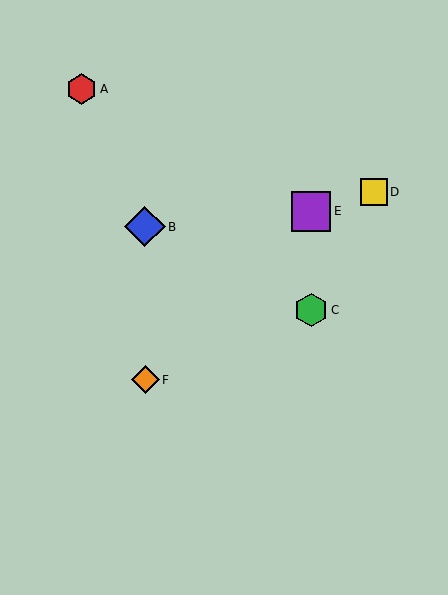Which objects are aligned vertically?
Objects C, E are aligned vertically.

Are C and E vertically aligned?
Yes, both are at x≈311.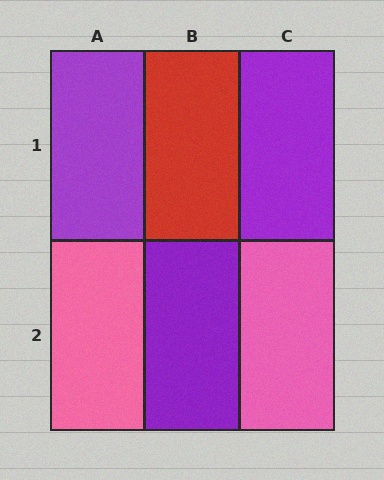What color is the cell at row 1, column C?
Purple.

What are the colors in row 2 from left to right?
Pink, purple, pink.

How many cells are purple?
3 cells are purple.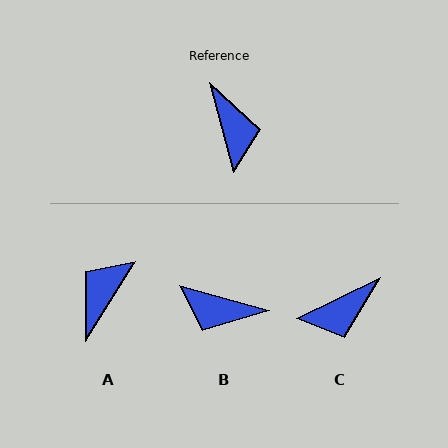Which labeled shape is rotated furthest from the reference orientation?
A, about 133 degrees away.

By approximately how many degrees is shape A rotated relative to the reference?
Approximately 133 degrees counter-clockwise.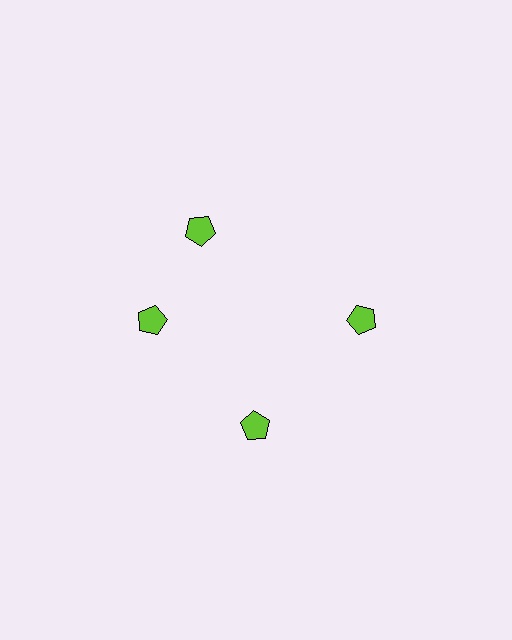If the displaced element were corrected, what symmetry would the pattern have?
It would have 4-fold rotational symmetry — the pattern would map onto itself every 90 degrees.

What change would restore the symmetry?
The symmetry would be restored by rotating it back into even spacing with its neighbors so that all 4 pentagons sit at equal angles and equal distance from the center.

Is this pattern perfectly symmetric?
No. The 4 lime pentagons are arranged in a ring, but one element near the 12 o'clock position is rotated out of alignment along the ring, breaking the 4-fold rotational symmetry.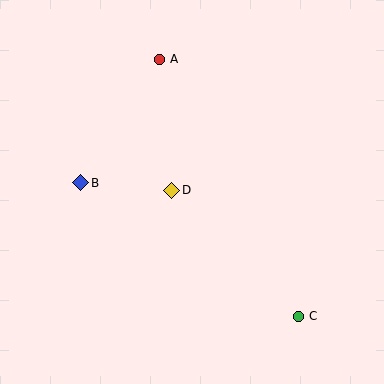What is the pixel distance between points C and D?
The distance between C and D is 179 pixels.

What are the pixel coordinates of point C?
Point C is at (299, 316).